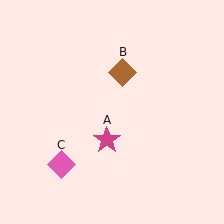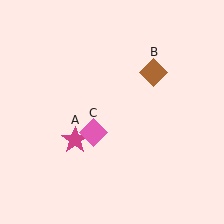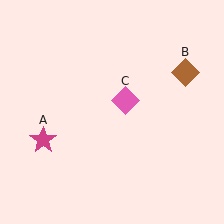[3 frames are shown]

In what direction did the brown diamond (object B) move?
The brown diamond (object B) moved right.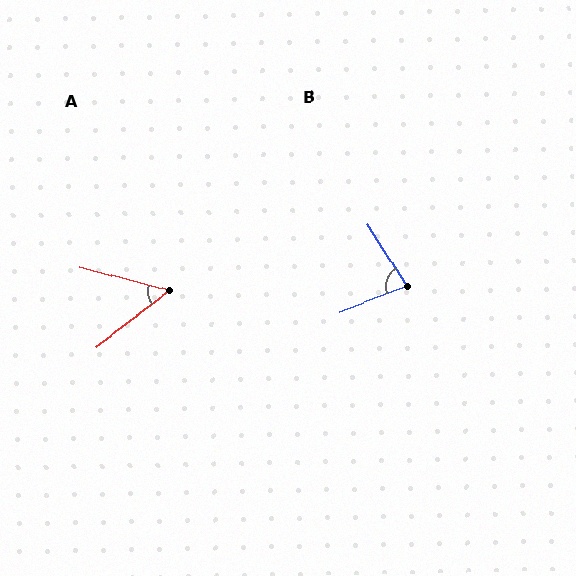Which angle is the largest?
B, at approximately 79 degrees.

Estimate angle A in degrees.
Approximately 52 degrees.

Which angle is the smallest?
A, at approximately 52 degrees.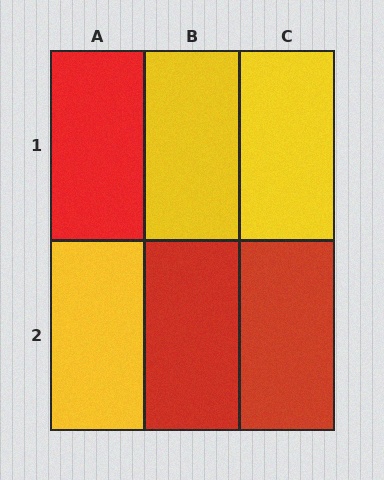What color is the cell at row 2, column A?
Yellow.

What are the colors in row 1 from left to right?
Red, yellow, yellow.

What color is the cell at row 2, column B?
Red.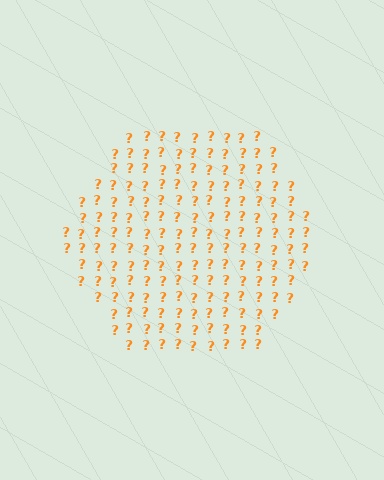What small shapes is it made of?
It is made of small question marks.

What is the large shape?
The large shape is a hexagon.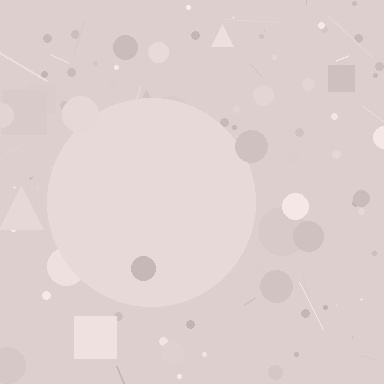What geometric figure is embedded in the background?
A circle is embedded in the background.